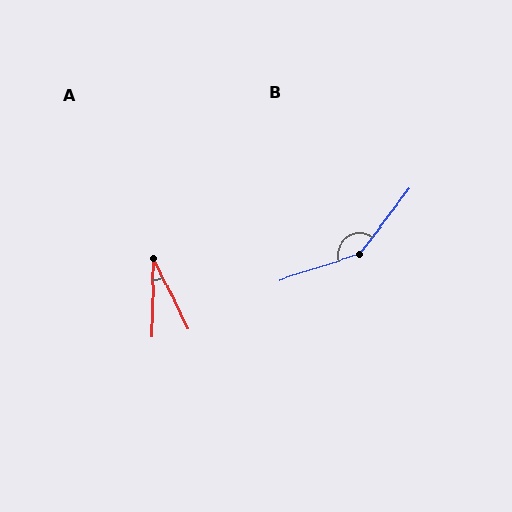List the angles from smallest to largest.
A (27°), B (146°).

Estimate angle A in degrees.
Approximately 27 degrees.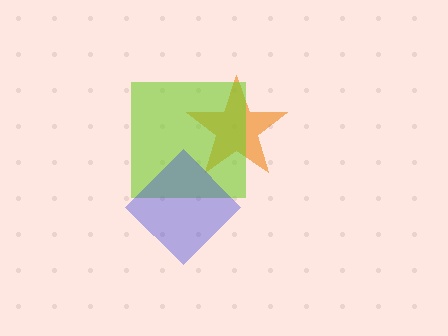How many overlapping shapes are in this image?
There are 3 overlapping shapes in the image.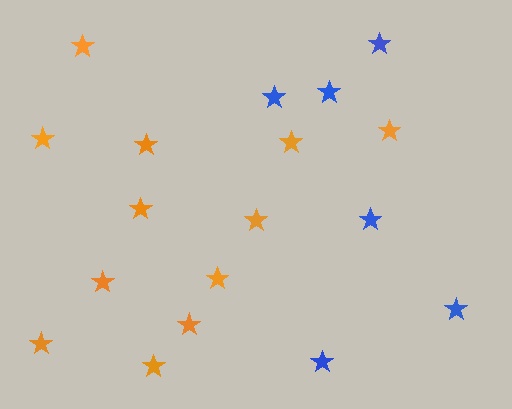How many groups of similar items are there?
There are 2 groups: one group of orange stars (12) and one group of blue stars (6).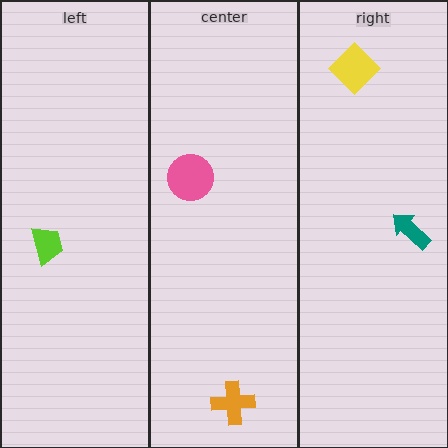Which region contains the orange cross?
The center region.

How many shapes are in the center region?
2.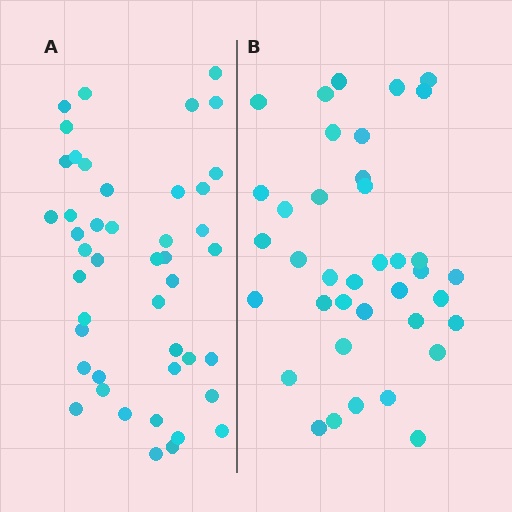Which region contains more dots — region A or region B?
Region A (the left region) has more dots.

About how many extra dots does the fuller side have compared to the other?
Region A has roughly 8 or so more dots than region B.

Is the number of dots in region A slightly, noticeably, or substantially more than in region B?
Region A has only slightly more — the two regions are fairly close. The ratio is roughly 1.2 to 1.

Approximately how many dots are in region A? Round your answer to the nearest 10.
About 40 dots. (The exact count is 45, which rounds to 40.)